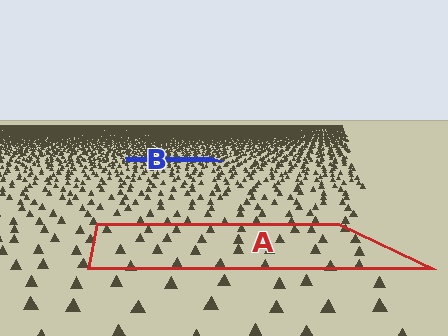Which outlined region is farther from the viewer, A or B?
Region B is farther from the viewer — the texture elements inside it appear smaller and more densely packed.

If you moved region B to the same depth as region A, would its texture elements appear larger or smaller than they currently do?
They would appear larger. At a closer depth, the same texture elements are projected at a bigger on-screen size.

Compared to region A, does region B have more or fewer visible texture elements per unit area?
Region B has more texture elements per unit area — they are packed more densely because it is farther away.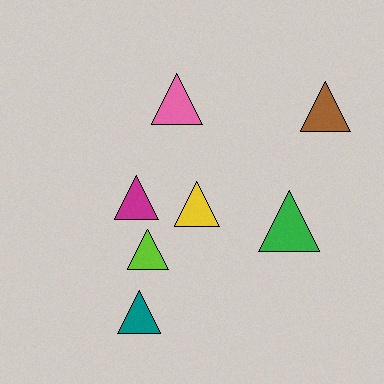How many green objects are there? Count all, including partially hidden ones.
There is 1 green object.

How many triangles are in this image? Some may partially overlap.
There are 7 triangles.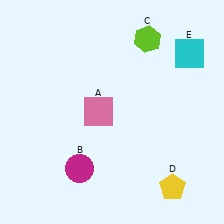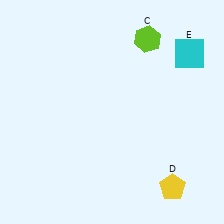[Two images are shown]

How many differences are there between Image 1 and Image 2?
There are 2 differences between the two images.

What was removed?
The magenta circle (B), the pink square (A) were removed in Image 2.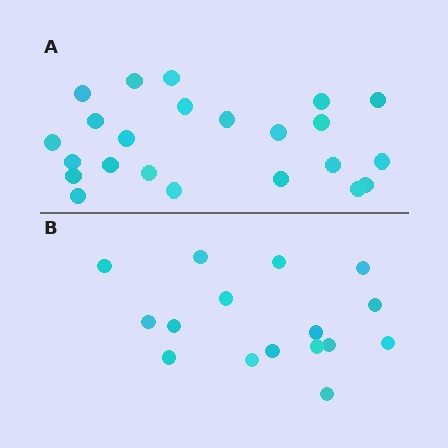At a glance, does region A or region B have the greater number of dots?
Region A (the top region) has more dots.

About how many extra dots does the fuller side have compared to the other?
Region A has roughly 8 or so more dots than region B.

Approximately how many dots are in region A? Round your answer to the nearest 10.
About 20 dots. (The exact count is 23, which rounds to 20.)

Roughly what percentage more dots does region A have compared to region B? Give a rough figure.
About 45% more.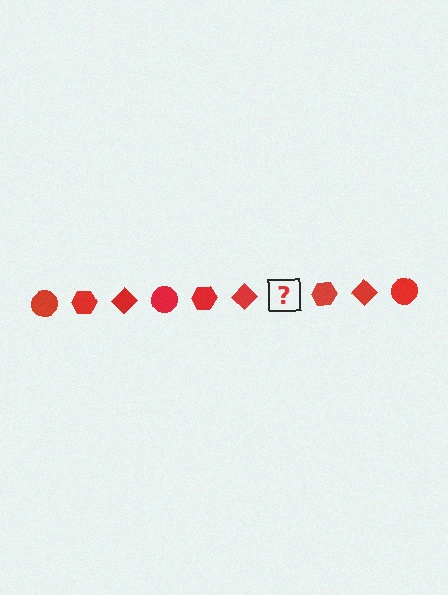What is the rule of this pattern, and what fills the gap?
The rule is that the pattern cycles through circle, hexagon, diamond shapes in red. The gap should be filled with a red circle.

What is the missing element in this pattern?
The missing element is a red circle.